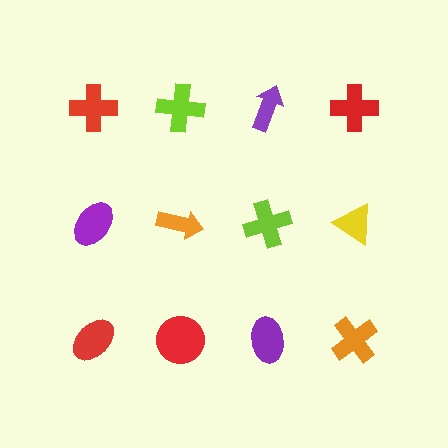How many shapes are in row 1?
4 shapes.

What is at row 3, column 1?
A red ellipse.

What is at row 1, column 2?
A lime cross.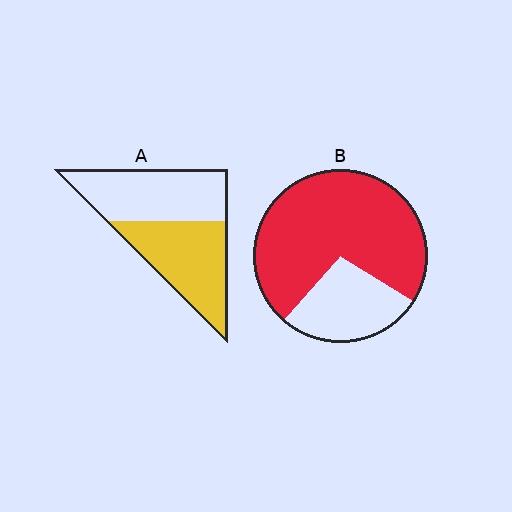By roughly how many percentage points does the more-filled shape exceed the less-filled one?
By roughly 25 percentage points (B over A).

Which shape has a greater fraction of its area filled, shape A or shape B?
Shape B.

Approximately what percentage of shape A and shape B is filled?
A is approximately 50% and B is approximately 75%.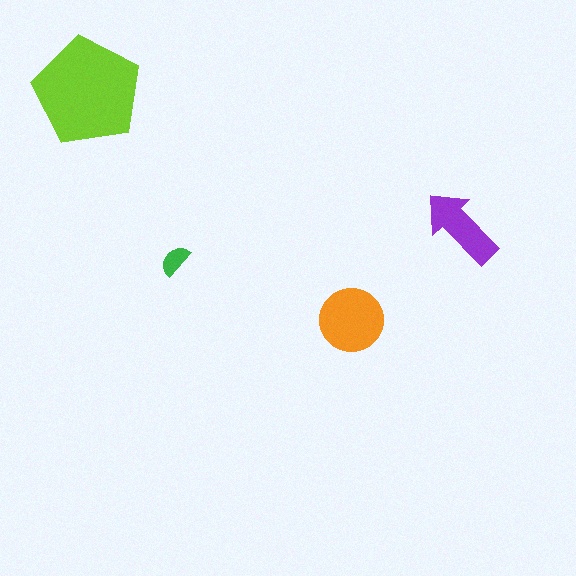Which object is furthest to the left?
The lime pentagon is leftmost.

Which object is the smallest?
The green semicircle.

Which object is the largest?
The lime pentagon.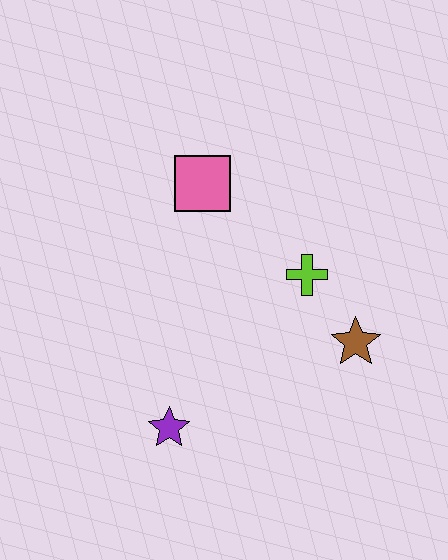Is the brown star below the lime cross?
Yes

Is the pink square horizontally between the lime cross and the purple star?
Yes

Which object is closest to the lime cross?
The brown star is closest to the lime cross.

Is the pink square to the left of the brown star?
Yes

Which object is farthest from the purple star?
The pink square is farthest from the purple star.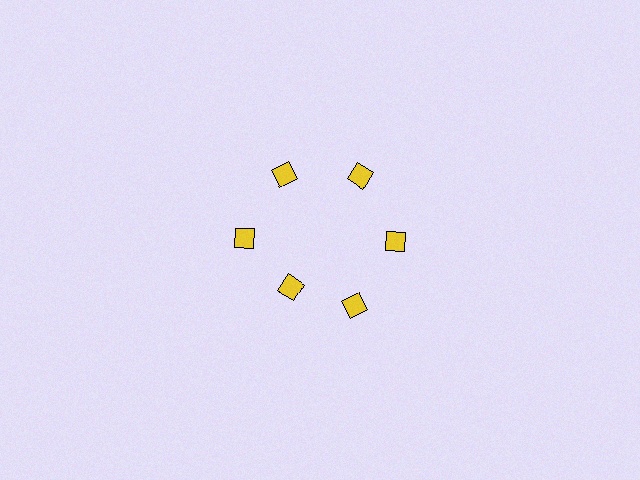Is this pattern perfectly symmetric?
No. The 6 yellow diamonds are arranged in a ring, but one element near the 7 o'clock position is pulled inward toward the center, breaking the 6-fold rotational symmetry.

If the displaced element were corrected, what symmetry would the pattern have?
It would have 6-fold rotational symmetry — the pattern would map onto itself every 60 degrees.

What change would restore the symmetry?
The symmetry would be restored by moving it outward, back onto the ring so that all 6 diamonds sit at equal angles and equal distance from the center.